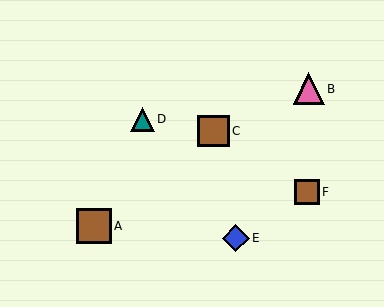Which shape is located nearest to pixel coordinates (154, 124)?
The teal triangle (labeled D) at (142, 119) is nearest to that location.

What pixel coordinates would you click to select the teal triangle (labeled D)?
Click at (142, 119) to select the teal triangle D.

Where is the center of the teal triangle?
The center of the teal triangle is at (142, 119).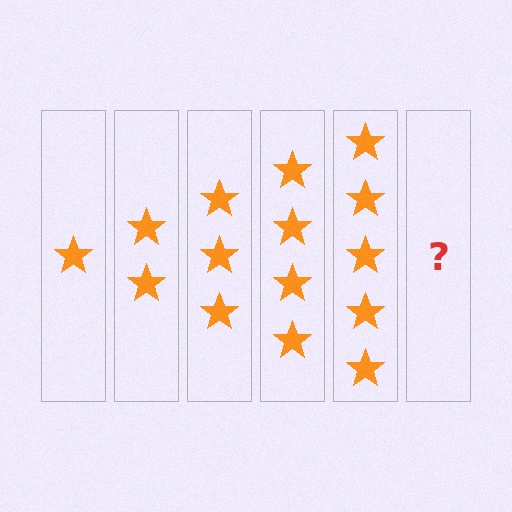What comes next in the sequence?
The next element should be 6 stars.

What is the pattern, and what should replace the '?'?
The pattern is that each step adds one more star. The '?' should be 6 stars.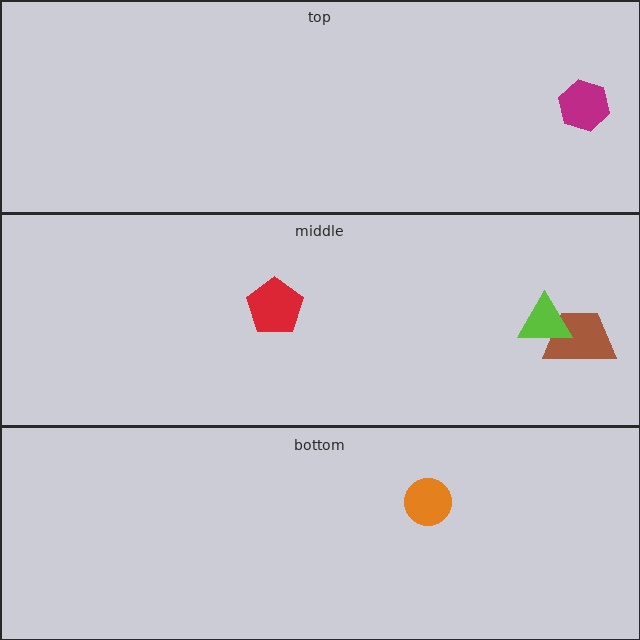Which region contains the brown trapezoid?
The middle region.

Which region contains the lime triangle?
The middle region.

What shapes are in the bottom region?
The orange circle.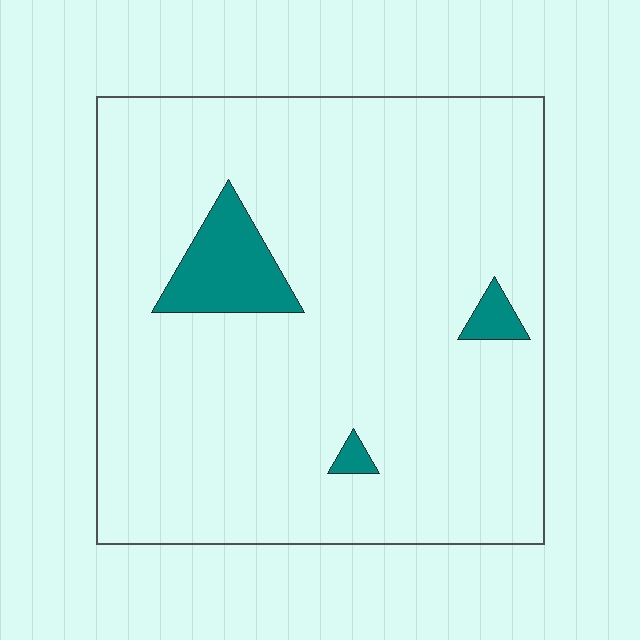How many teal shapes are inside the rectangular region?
3.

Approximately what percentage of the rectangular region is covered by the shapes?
Approximately 5%.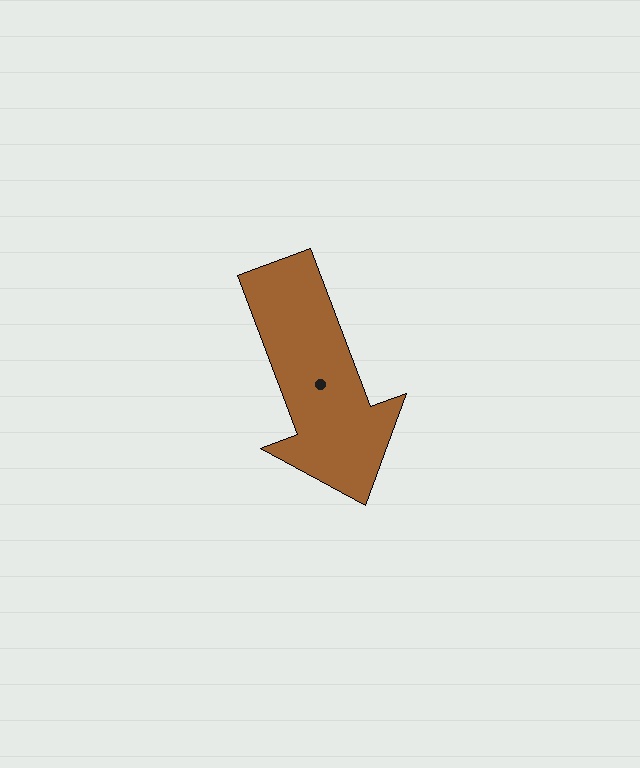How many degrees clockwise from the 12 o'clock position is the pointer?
Approximately 159 degrees.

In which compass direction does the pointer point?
South.